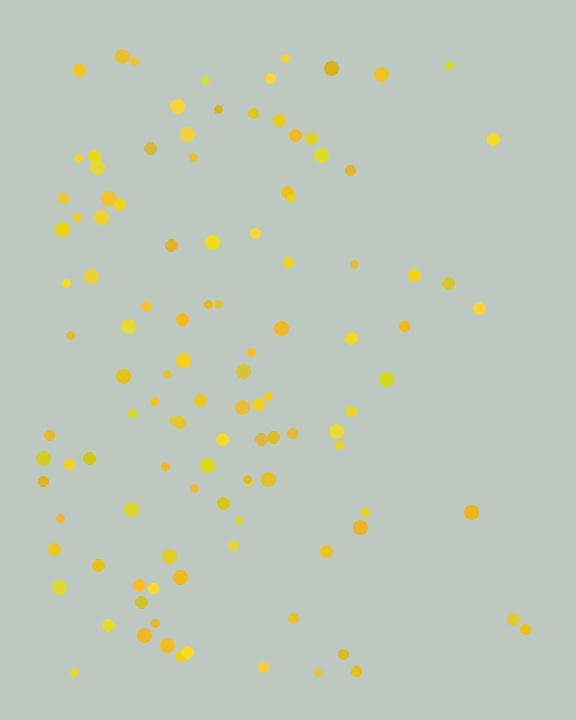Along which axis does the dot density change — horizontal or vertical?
Horizontal.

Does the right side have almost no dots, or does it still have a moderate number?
Still a moderate number, just noticeably fewer than the left.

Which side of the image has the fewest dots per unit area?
The right.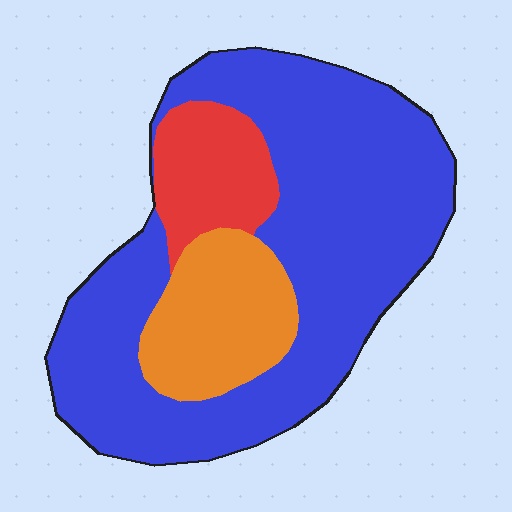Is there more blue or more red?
Blue.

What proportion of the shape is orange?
Orange takes up about one sixth (1/6) of the shape.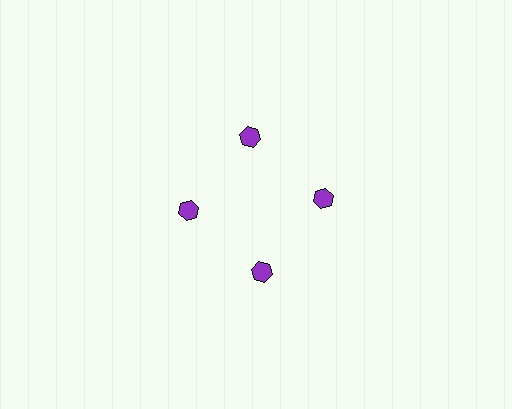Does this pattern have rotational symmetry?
Yes, this pattern has 4-fold rotational symmetry. It looks the same after rotating 90 degrees around the center.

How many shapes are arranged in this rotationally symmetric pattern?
There are 4 shapes, arranged in 4 groups of 1.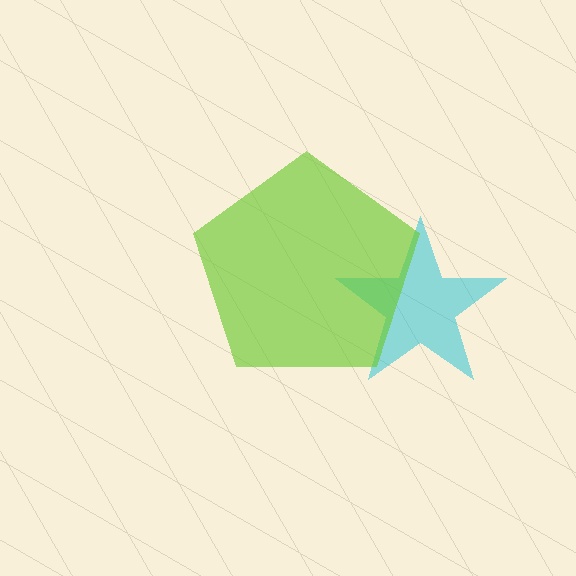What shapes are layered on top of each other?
The layered shapes are: a cyan star, a lime pentagon.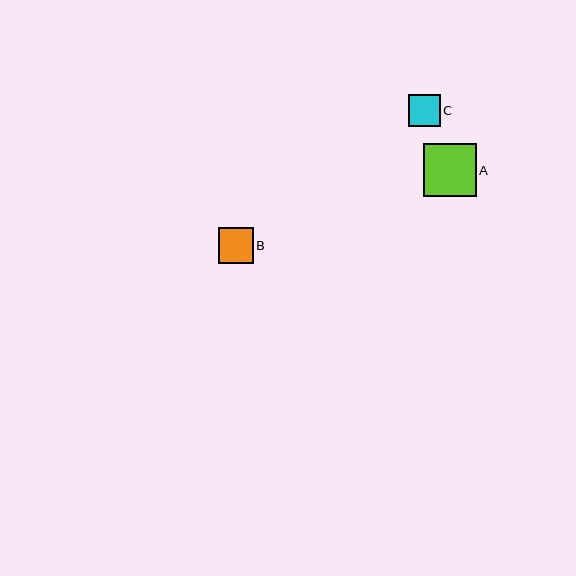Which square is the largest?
Square A is the largest with a size of approximately 53 pixels.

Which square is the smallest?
Square C is the smallest with a size of approximately 32 pixels.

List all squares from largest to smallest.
From largest to smallest: A, B, C.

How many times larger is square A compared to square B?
Square A is approximately 1.5 times the size of square B.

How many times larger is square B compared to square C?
Square B is approximately 1.1 times the size of square C.